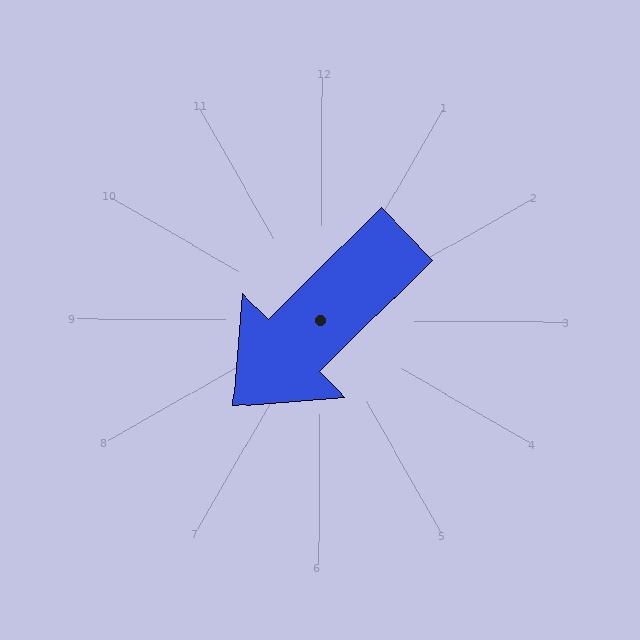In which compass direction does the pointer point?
Southwest.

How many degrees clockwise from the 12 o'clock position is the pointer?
Approximately 225 degrees.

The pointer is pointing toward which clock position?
Roughly 8 o'clock.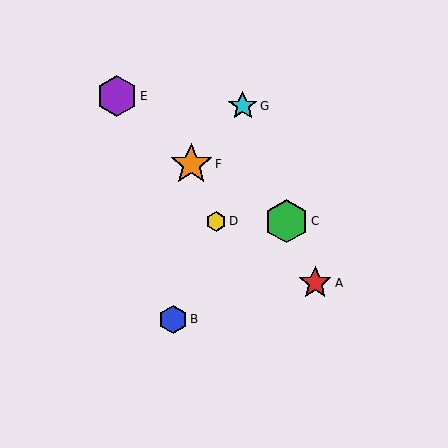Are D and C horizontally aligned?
Yes, both are at y≈221.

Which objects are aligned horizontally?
Objects C, D are aligned horizontally.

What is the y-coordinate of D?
Object D is at y≈221.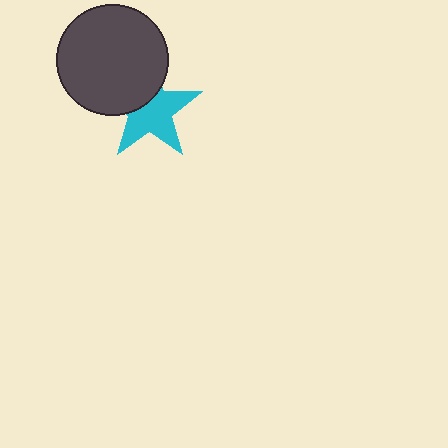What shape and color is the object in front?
The object in front is a dark gray circle.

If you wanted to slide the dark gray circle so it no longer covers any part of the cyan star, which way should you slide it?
Slide it toward the upper-left — that is the most direct way to separate the two shapes.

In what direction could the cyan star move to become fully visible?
The cyan star could move toward the lower-right. That would shift it out from behind the dark gray circle entirely.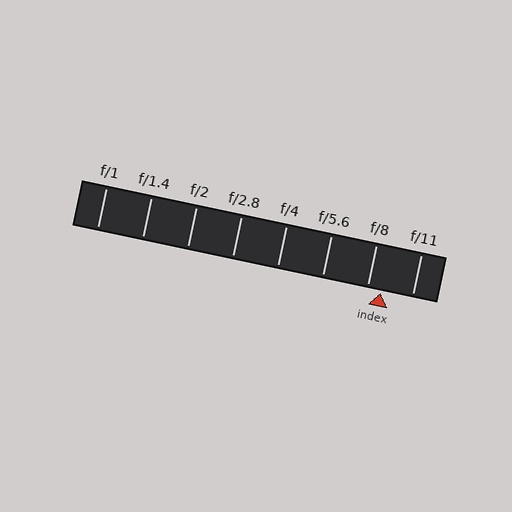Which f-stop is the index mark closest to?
The index mark is closest to f/8.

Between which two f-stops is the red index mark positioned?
The index mark is between f/8 and f/11.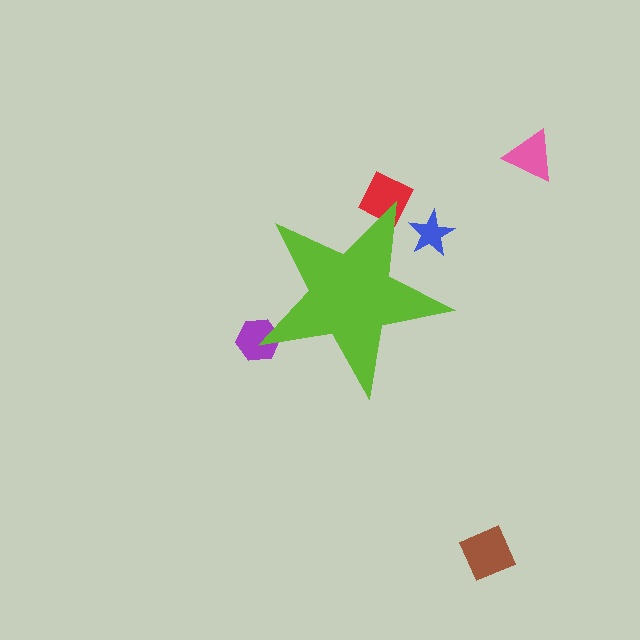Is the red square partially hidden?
Yes, the red square is partially hidden behind the lime star.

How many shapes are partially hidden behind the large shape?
3 shapes are partially hidden.